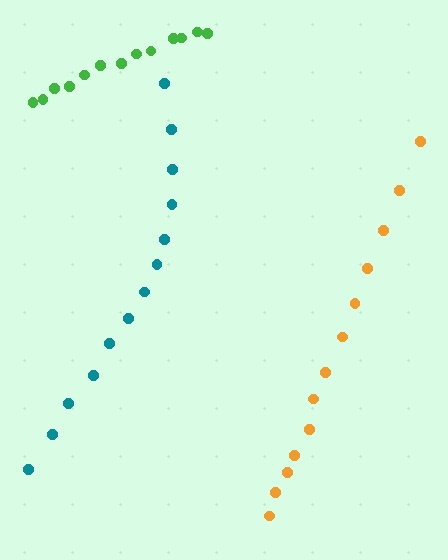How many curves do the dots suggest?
There are 3 distinct paths.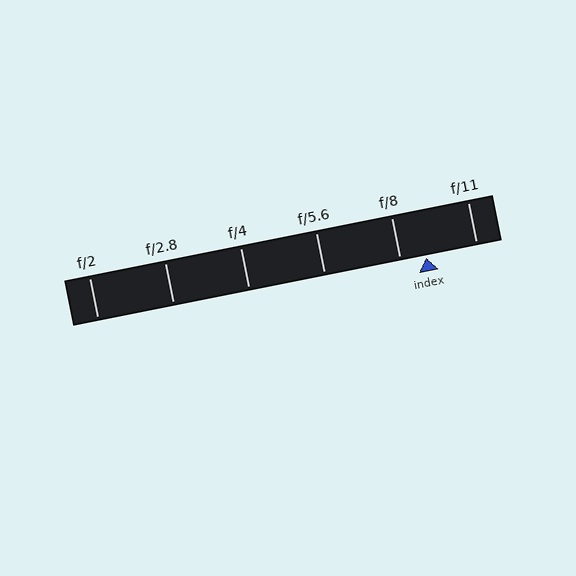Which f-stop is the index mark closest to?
The index mark is closest to f/8.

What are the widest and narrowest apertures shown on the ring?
The widest aperture shown is f/2 and the narrowest is f/11.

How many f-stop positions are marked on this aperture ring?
There are 6 f-stop positions marked.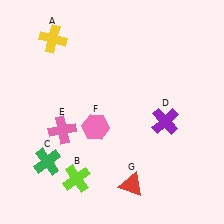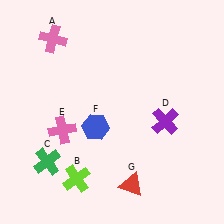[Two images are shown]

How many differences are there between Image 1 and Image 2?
There are 2 differences between the two images.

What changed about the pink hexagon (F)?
In Image 1, F is pink. In Image 2, it changed to blue.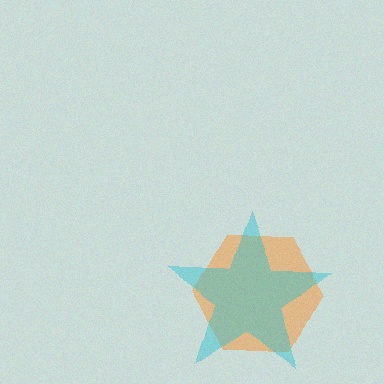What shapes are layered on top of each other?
The layered shapes are: an orange hexagon, a cyan star.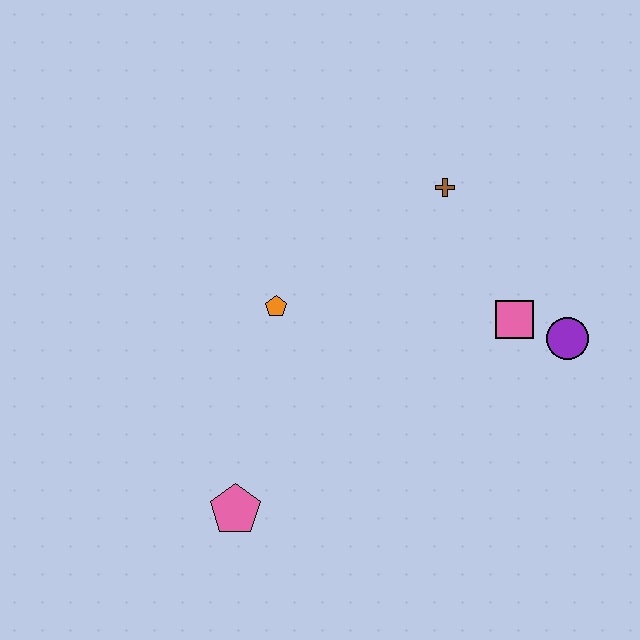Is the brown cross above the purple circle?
Yes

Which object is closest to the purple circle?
The pink square is closest to the purple circle.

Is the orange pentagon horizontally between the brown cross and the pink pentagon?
Yes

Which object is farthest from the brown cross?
The pink pentagon is farthest from the brown cross.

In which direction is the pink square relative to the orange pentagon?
The pink square is to the right of the orange pentagon.